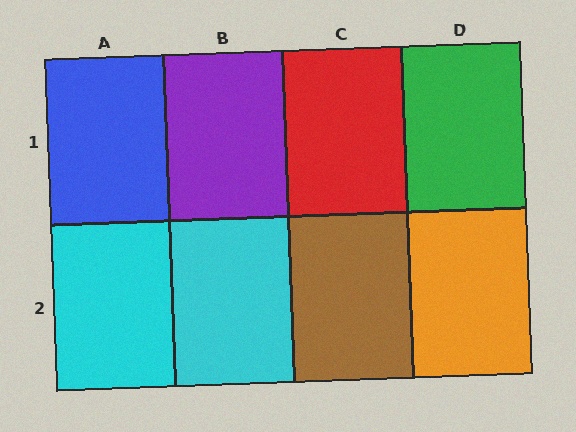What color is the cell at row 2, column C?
Brown.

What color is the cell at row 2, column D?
Orange.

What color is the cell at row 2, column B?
Cyan.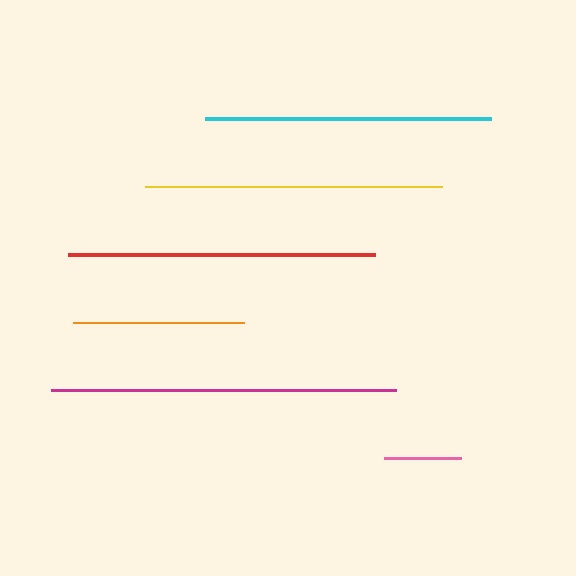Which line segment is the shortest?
The pink line is the shortest at approximately 78 pixels.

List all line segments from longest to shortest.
From longest to shortest: magenta, red, yellow, cyan, orange, pink.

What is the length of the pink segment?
The pink segment is approximately 78 pixels long.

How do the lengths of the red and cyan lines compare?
The red and cyan lines are approximately the same length.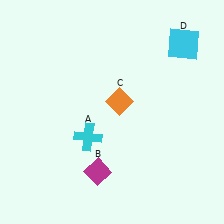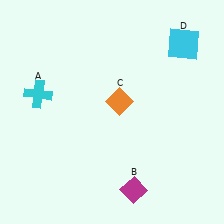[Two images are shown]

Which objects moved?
The objects that moved are: the cyan cross (A), the magenta diamond (B).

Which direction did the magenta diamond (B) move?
The magenta diamond (B) moved right.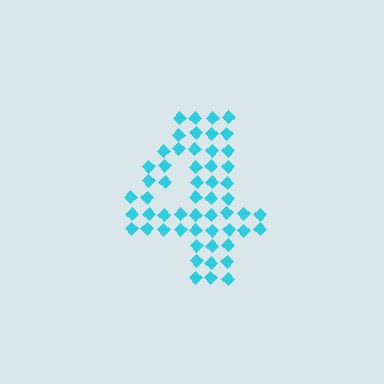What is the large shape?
The large shape is the digit 4.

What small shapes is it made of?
It is made of small diamonds.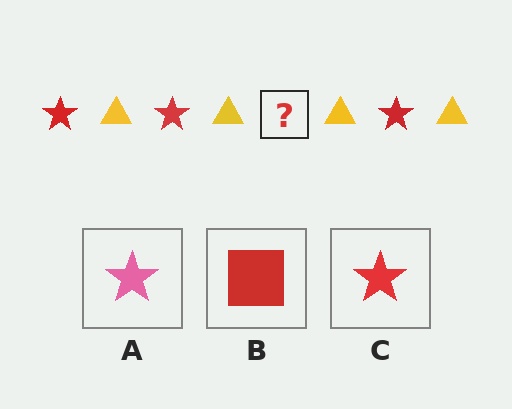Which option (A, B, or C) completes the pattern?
C.